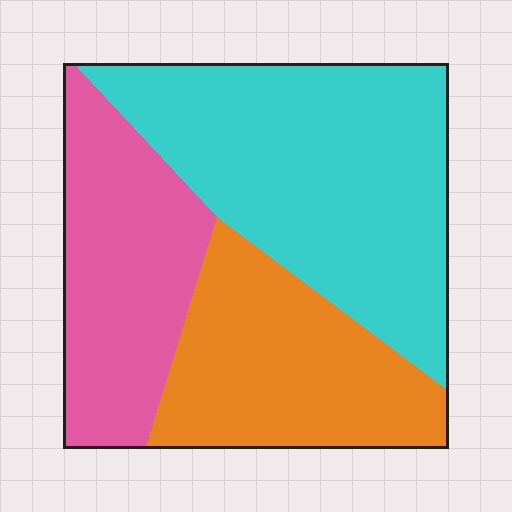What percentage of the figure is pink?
Pink takes up between a quarter and a half of the figure.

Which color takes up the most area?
Cyan, at roughly 45%.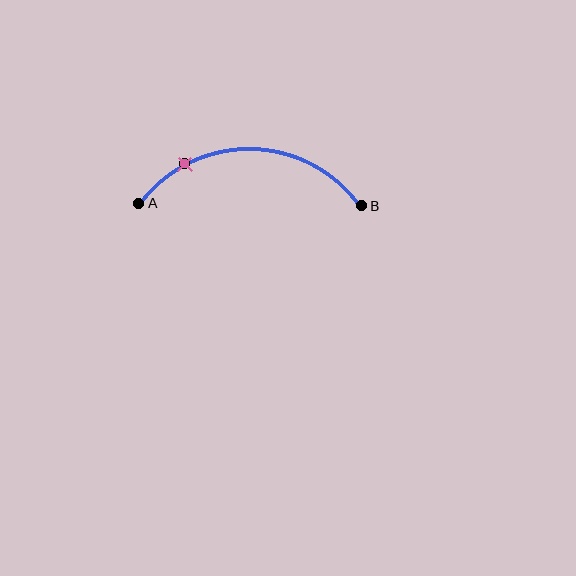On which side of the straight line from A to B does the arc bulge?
The arc bulges above the straight line connecting A and B.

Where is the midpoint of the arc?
The arc midpoint is the point on the curve farthest from the straight line joining A and B. It sits above that line.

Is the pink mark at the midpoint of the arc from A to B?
No. The pink mark lies on the arc but is closer to endpoint A. The arc midpoint would be at the point on the curve equidistant along the arc from both A and B.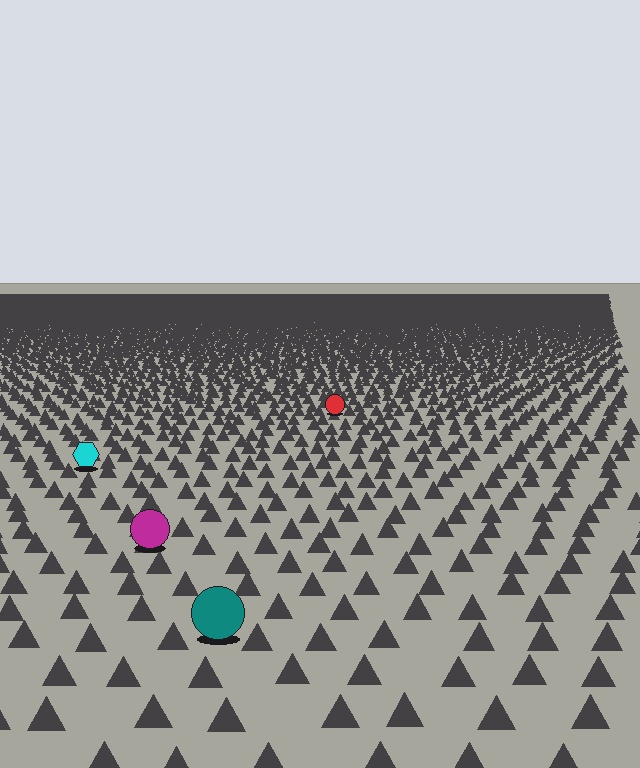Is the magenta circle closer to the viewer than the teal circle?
No. The teal circle is closer — you can tell from the texture gradient: the ground texture is coarser near it.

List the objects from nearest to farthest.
From nearest to farthest: the teal circle, the magenta circle, the cyan hexagon, the red circle.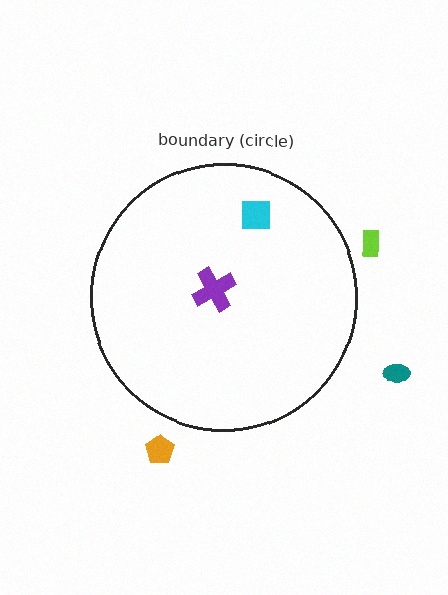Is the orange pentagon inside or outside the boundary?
Outside.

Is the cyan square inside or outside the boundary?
Inside.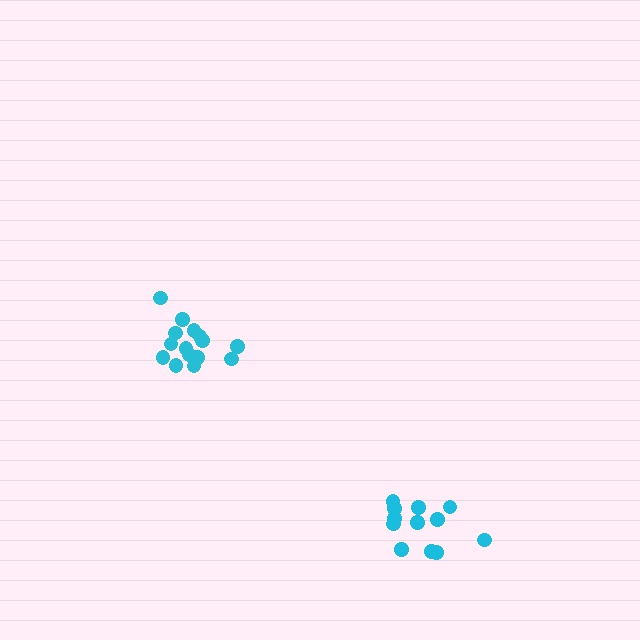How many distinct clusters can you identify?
There are 2 distinct clusters.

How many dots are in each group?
Group 1: 15 dots, Group 2: 12 dots (27 total).